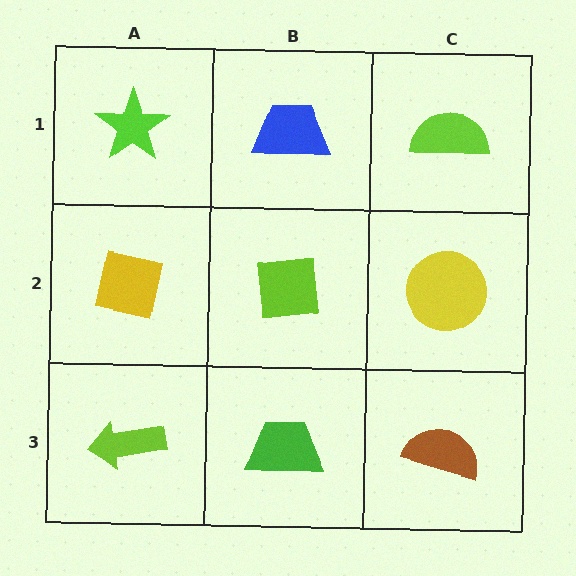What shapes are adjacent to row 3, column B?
A lime square (row 2, column B), a lime arrow (row 3, column A), a brown semicircle (row 3, column C).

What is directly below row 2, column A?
A lime arrow.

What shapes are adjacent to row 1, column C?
A yellow circle (row 2, column C), a blue trapezoid (row 1, column B).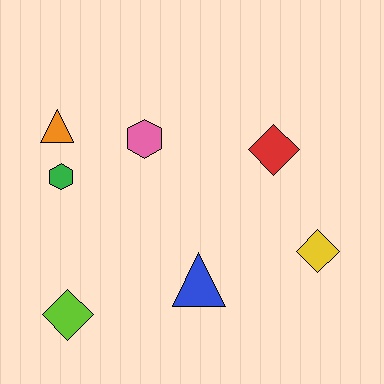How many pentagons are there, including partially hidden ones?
There are no pentagons.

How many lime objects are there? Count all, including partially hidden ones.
There is 1 lime object.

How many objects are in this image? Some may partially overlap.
There are 7 objects.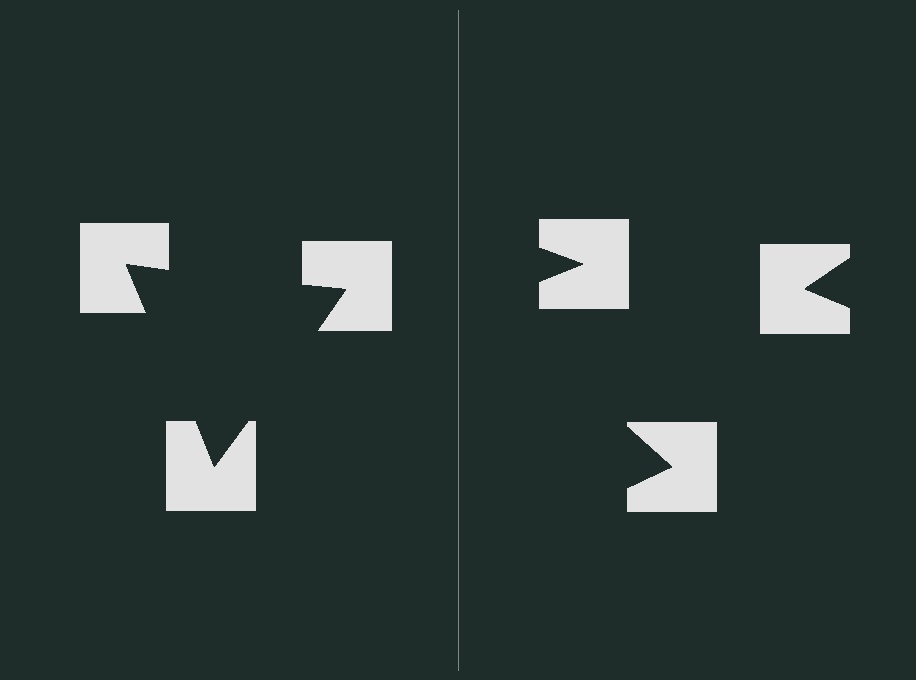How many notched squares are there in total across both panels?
6 — 3 on each side.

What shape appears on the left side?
An illusory triangle.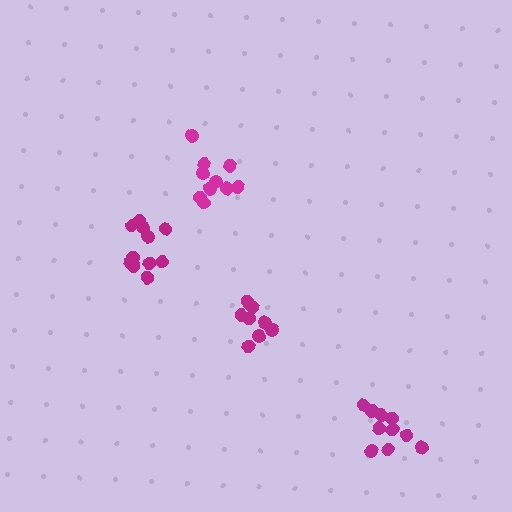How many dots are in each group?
Group 1: 8 dots, Group 2: 12 dots, Group 3: 11 dots, Group 4: 10 dots (41 total).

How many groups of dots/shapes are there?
There are 4 groups.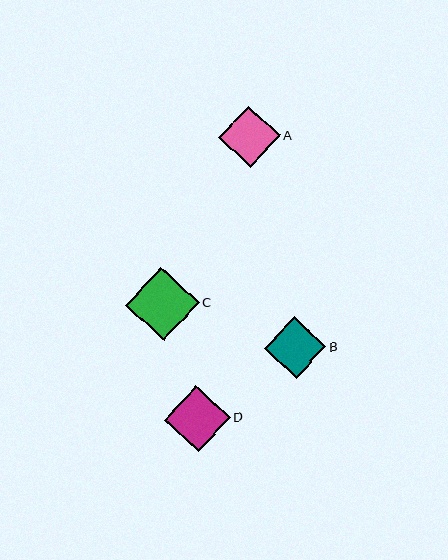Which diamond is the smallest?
Diamond B is the smallest with a size of approximately 61 pixels.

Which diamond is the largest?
Diamond C is the largest with a size of approximately 74 pixels.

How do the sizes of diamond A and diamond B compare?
Diamond A and diamond B are approximately the same size.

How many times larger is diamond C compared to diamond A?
Diamond C is approximately 1.2 times the size of diamond A.